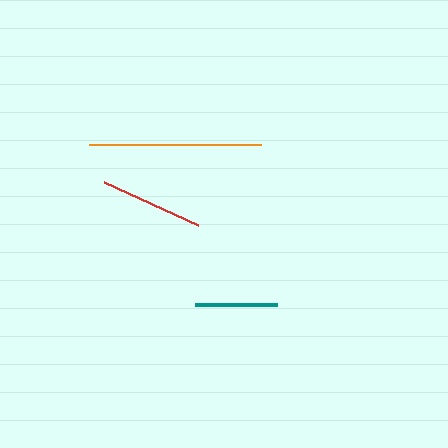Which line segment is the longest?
The orange line is the longest at approximately 172 pixels.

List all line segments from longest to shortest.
From longest to shortest: orange, red, teal.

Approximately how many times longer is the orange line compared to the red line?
The orange line is approximately 1.7 times the length of the red line.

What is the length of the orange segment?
The orange segment is approximately 172 pixels long.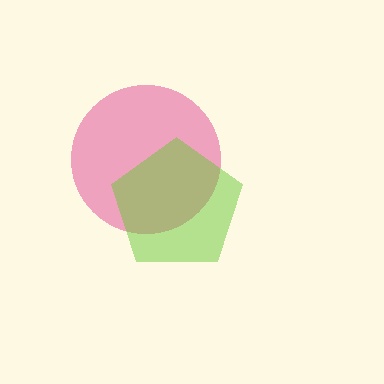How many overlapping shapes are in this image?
There are 2 overlapping shapes in the image.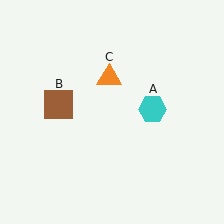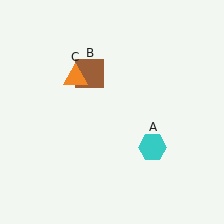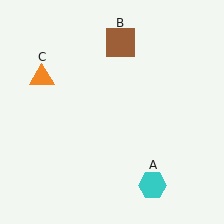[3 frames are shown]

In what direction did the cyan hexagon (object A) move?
The cyan hexagon (object A) moved down.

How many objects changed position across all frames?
3 objects changed position: cyan hexagon (object A), brown square (object B), orange triangle (object C).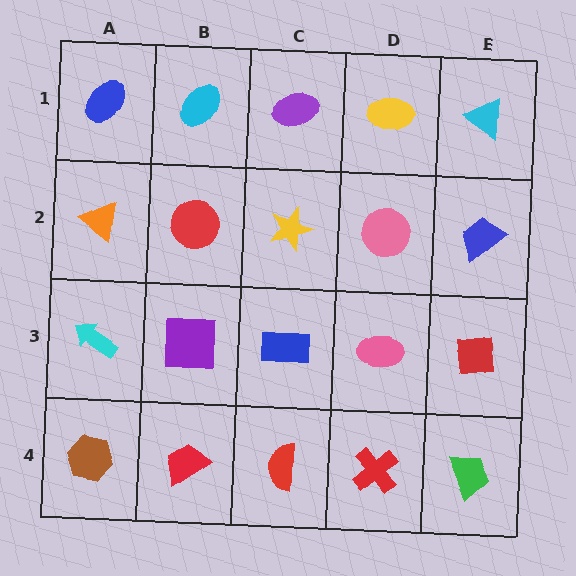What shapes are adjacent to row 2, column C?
A purple ellipse (row 1, column C), a blue rectangle (row 3, column C), a red circle (row 2, column B), a pink circle (row 2, column D).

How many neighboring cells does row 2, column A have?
3.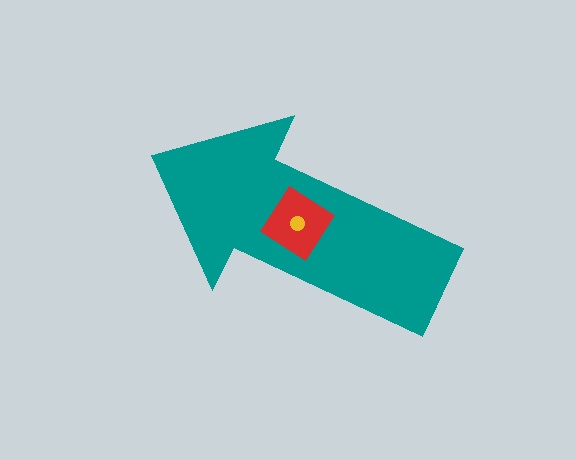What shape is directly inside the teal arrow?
The red diamond.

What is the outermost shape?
The teal arrow.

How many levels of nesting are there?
3.